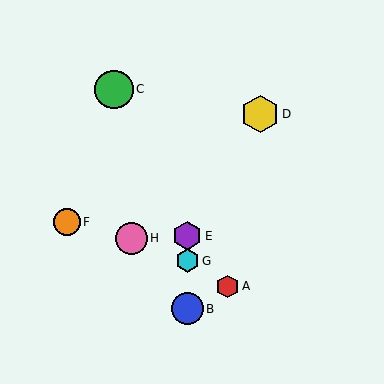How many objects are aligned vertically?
3 objects (B, E, G) are aligned vertically.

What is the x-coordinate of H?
Object H is at x≈131.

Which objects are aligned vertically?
Objects B, E, G are aligned vertically.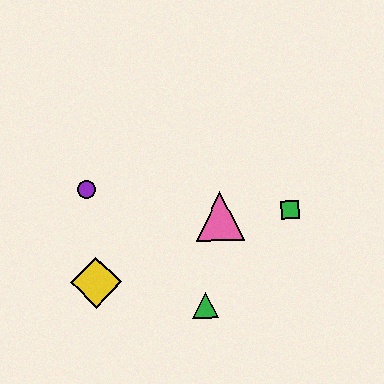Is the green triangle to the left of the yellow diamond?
No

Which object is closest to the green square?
The pink triangle is closest to the green square.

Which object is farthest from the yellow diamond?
The green square is farthest from the yellow diamond.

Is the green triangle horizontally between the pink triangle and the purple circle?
Yes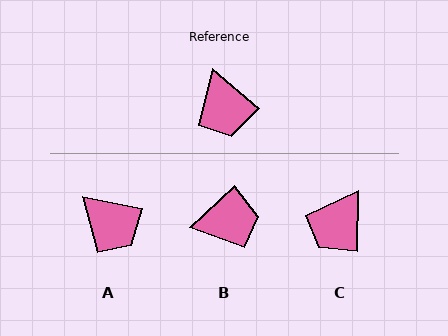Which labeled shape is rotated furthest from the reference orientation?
B, about 83 degrees away.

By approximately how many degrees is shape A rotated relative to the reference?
Approximately 29 degrees counter-clockwise.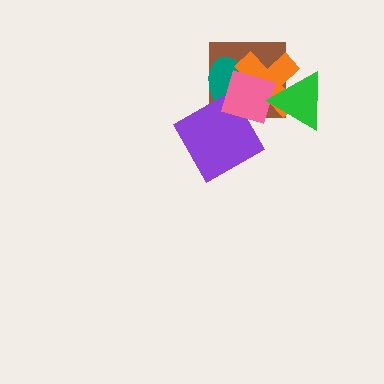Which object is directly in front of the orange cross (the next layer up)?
The purple diamond is directly in front of the orange cross.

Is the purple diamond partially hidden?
Yes, it is partially covered by another shape.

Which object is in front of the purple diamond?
The pink diamond is in front of the purple diamond.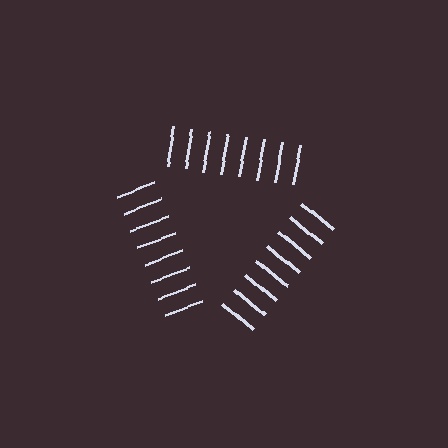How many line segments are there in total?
24 — 8 along each of the 3 edges.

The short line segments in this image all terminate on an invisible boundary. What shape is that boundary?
An illusory triangle — the line segments terminate on its edges but no continuous stroke is drawn.